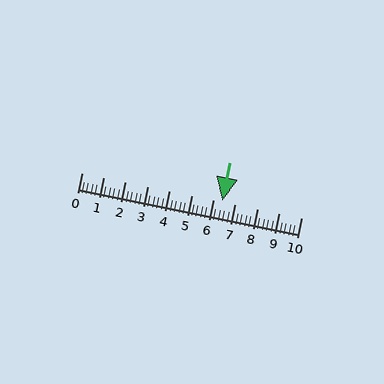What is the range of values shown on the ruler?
The ruler shows values from 0 to 10.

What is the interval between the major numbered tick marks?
The major tick marks are spaced 1 units apart.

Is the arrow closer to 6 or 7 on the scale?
The arrow is closer to 6.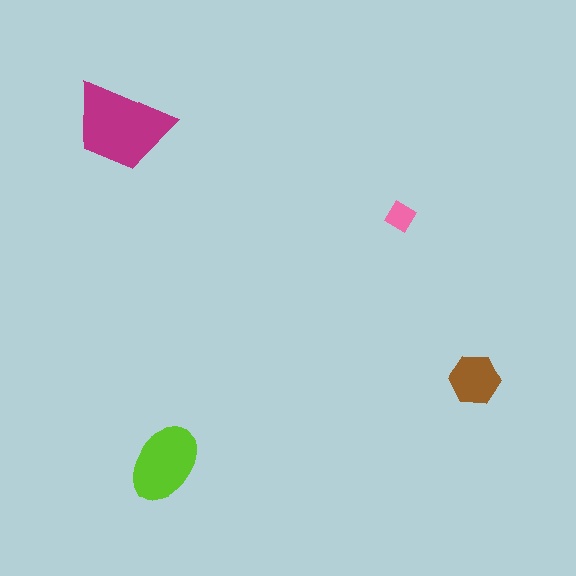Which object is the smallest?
The pink diamond.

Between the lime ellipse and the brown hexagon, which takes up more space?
The lime ellipse.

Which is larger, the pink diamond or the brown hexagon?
The brown hexagon.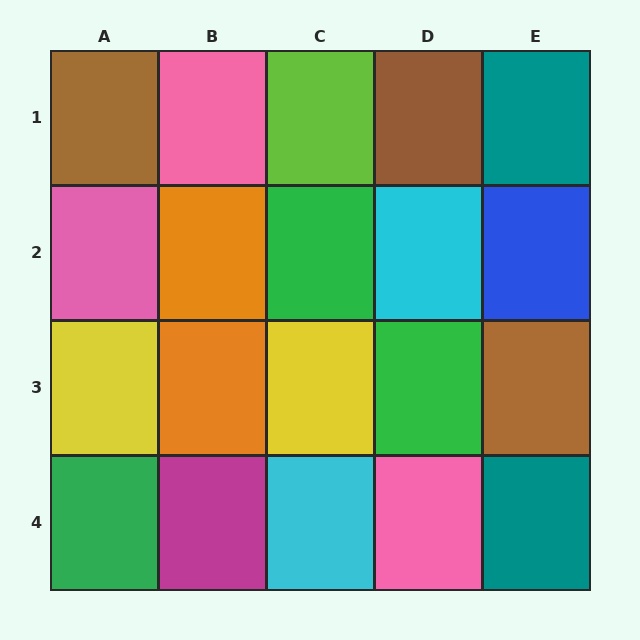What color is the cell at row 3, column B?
Orange.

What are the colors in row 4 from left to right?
Green, magenta, cyan, pink, teal.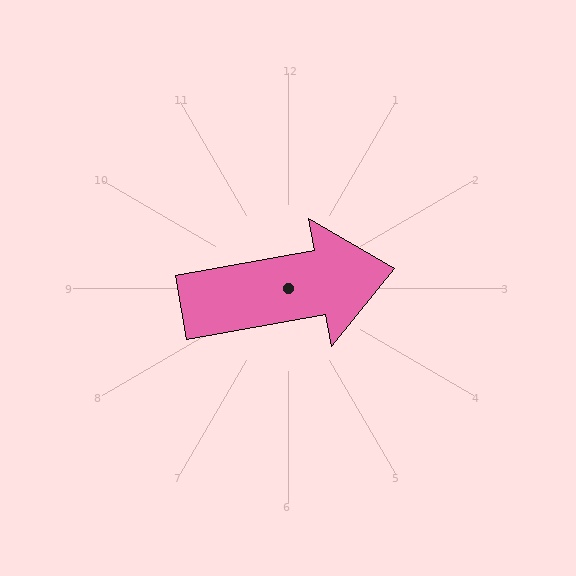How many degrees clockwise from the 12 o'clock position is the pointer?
Approximately 80 degrees.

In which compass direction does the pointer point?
East.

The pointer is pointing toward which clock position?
Roughly 3 o'clock.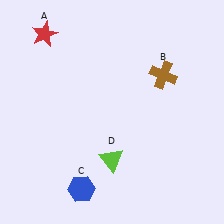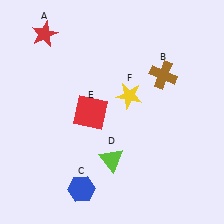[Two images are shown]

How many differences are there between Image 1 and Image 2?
There are 2 differences between the two images.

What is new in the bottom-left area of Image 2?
A red square (E) was added in the bottom-left area of Image 2.